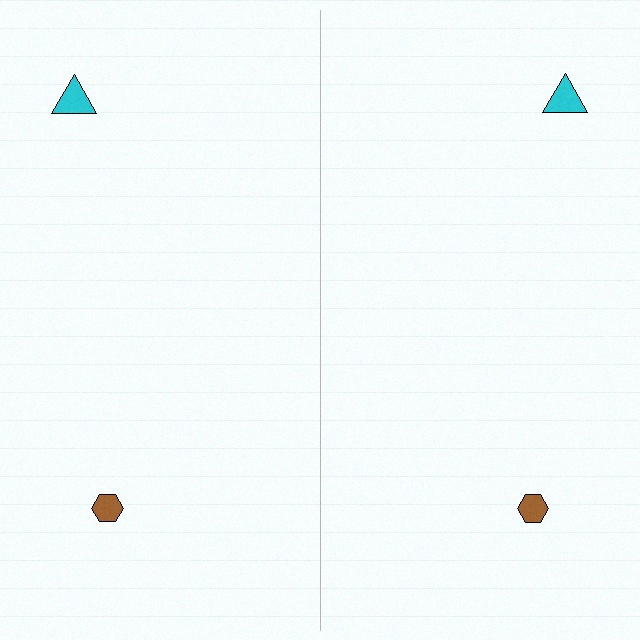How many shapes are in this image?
There are 4 shapes in this image.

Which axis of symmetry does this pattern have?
The pattern has a vertical axis of symmetry running through the center of the image.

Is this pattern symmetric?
Yes, this pattern has bilateral (reflection) symmetry.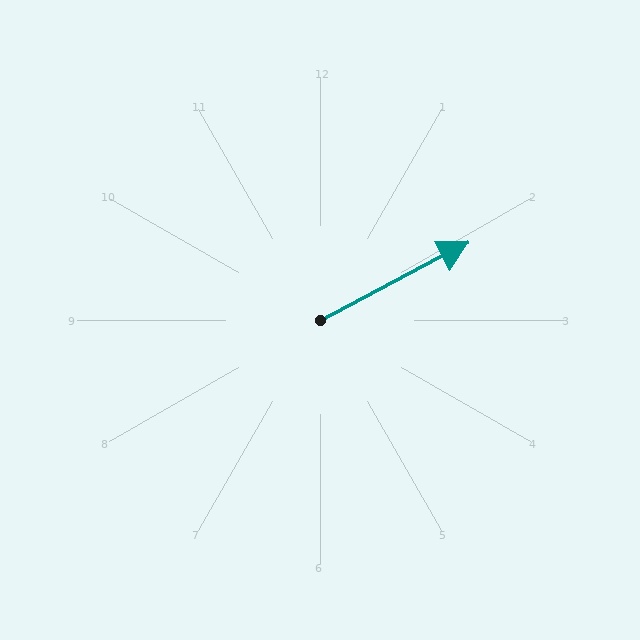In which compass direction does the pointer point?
Northeast.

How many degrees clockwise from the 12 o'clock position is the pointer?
Approximately 62 degrees.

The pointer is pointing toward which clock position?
Roughly 2 o'clock.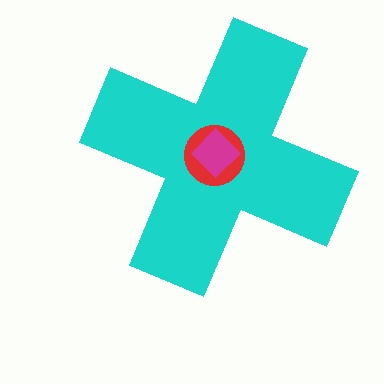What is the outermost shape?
The cyan cross.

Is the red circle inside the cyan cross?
Yes.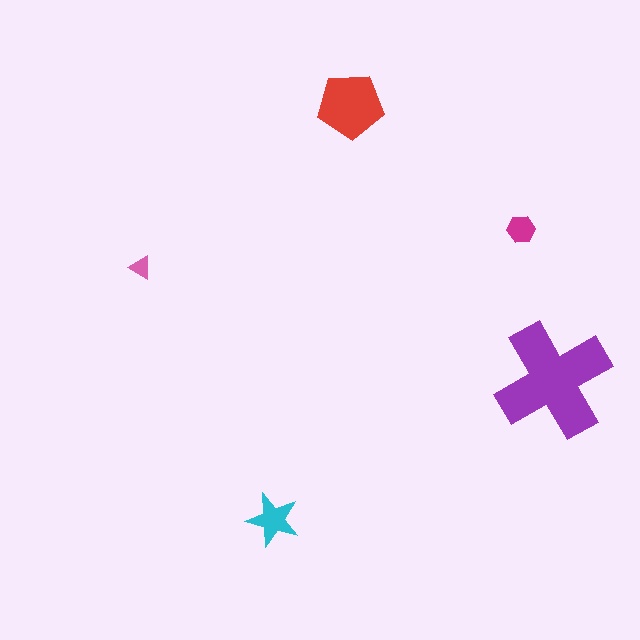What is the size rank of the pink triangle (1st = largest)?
5th.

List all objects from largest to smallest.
The purple cross, the red pentagon, the cyan star, the magenta hexagon, the pink triangle.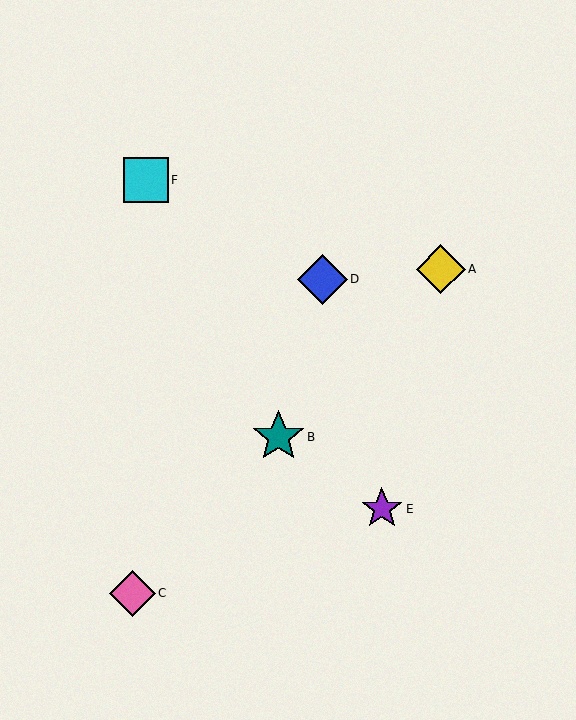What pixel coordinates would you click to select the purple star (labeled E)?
Click at (382, 509) to select the purple star E.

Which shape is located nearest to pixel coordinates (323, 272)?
The blue diamond (labeled D) at (322, 279) is nearest to that location.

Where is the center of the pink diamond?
The center of the pink diamond is at (132, 593).